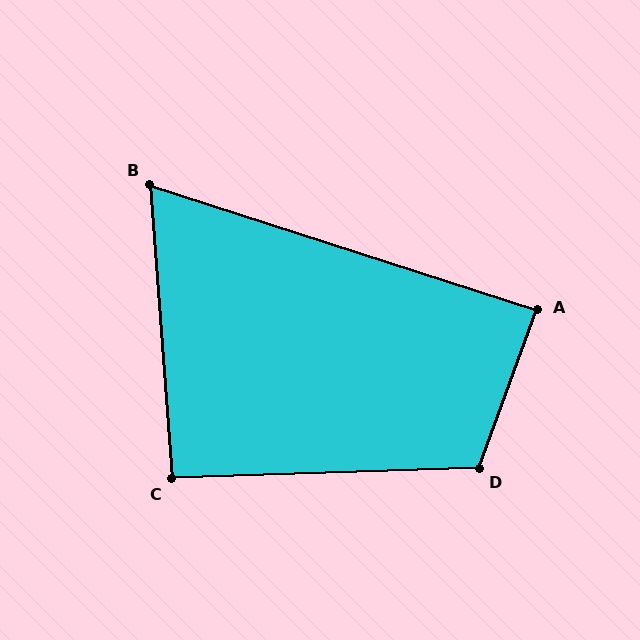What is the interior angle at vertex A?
Approximately 88 degrees (approximately right).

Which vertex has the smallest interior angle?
B, at approximately 68 degrees.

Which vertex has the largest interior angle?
D, at approximately 112 degrees.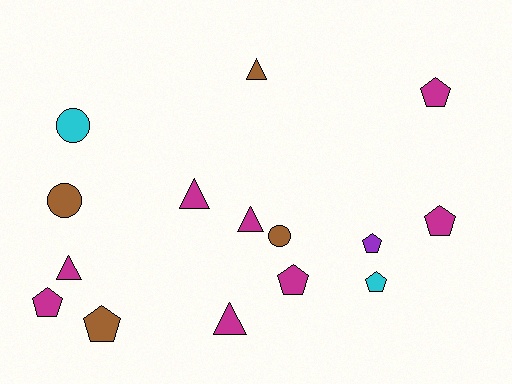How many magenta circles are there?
There are no magenta circles.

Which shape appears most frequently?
Pentagon, with 7 objects.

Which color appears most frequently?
Magenta, with 8 objects.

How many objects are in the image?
There are 15 objects.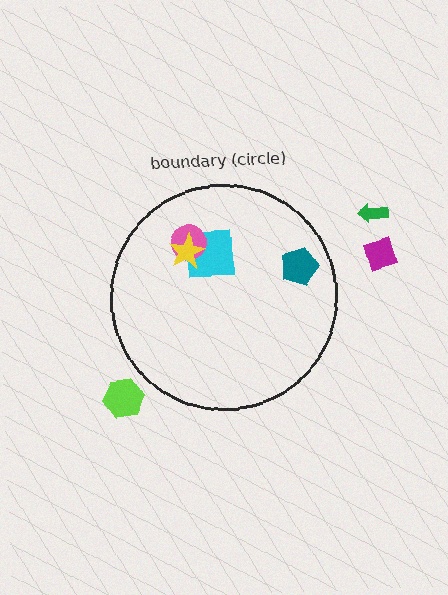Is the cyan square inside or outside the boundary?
Inside.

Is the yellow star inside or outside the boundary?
Inside.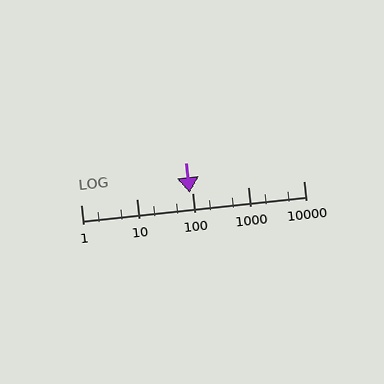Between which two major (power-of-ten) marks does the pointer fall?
The pointer is between 10 and 100.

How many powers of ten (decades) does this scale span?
The scale spans 4 decades, from 1 to 10000.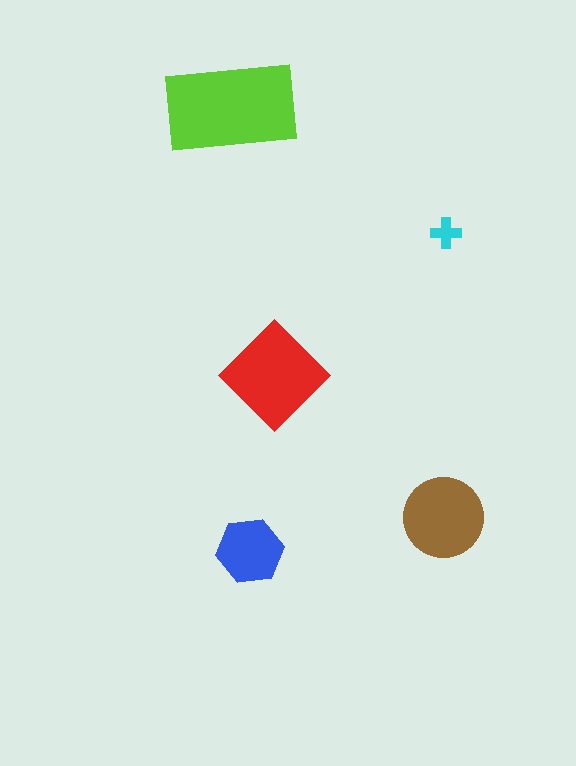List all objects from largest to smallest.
The lime rectangle, the red diamond, the brown circle, the blue hexagon, the cyan cross.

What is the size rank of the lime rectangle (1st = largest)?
1st.